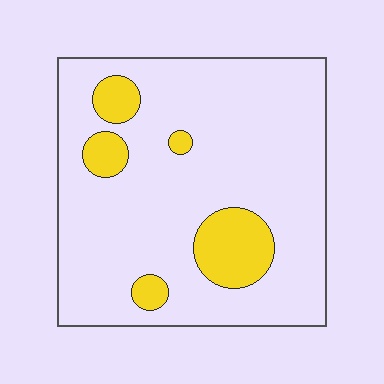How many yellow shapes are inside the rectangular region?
5.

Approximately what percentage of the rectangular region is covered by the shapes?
Approximately 15%.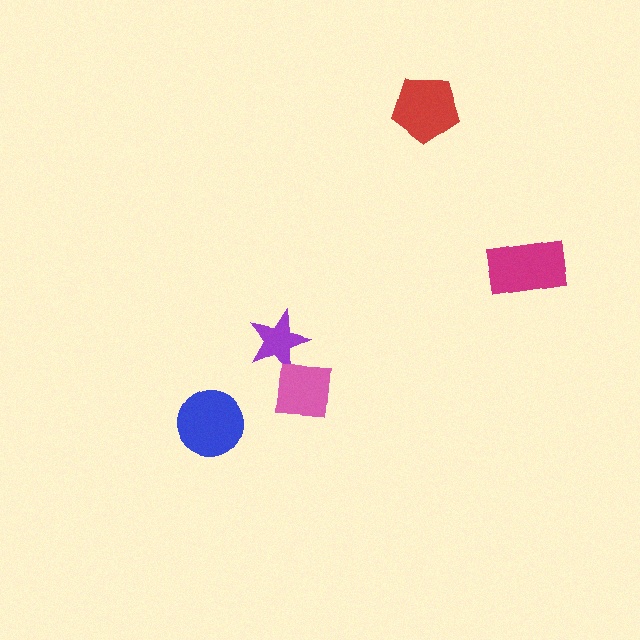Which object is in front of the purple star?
The pink square is in front of the purple star.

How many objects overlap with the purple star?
1 object overlaps with the purple star.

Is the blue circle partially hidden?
No, no other shape covers it.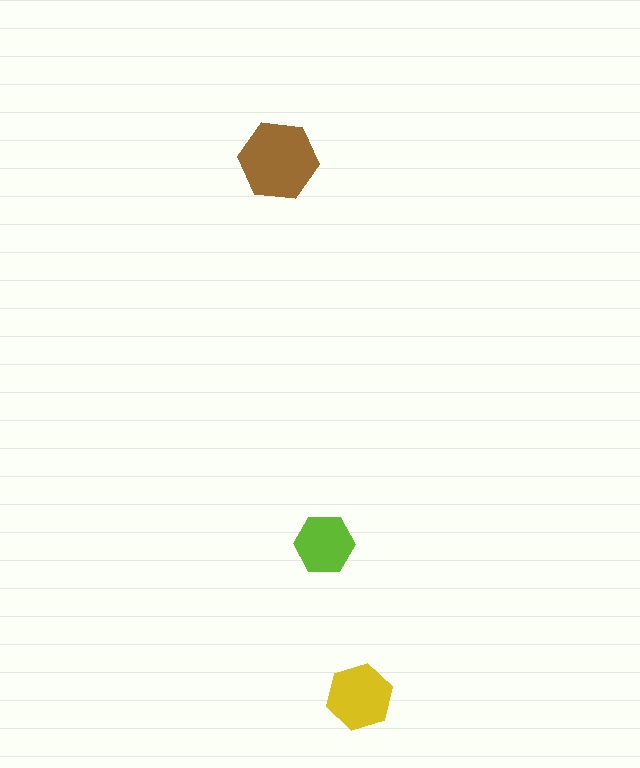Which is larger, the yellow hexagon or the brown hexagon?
The brown one.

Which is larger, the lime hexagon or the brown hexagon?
The brown one.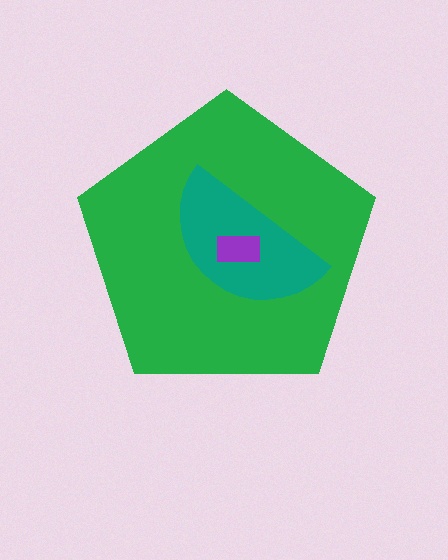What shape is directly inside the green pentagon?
The teal semicircle.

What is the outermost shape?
The green pentagon.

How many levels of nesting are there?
3.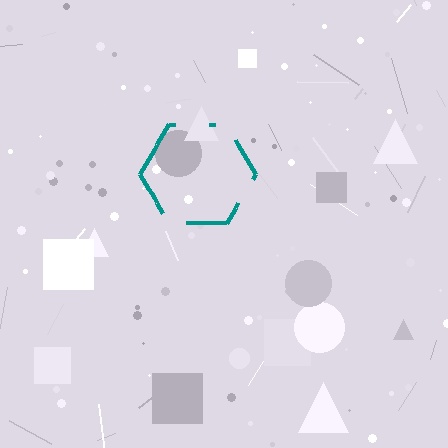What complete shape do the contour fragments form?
The contour fragments form a hexagon.